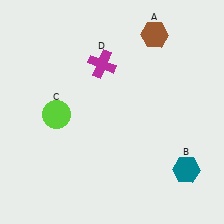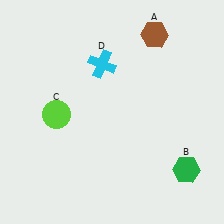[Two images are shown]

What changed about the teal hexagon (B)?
In Image 1, B is teal. In Image 2, it changed to green.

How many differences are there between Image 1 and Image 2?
There are 2 differences between the two images.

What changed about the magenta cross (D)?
In Image 1, D is magenta. In Image 2, it changed to cyan.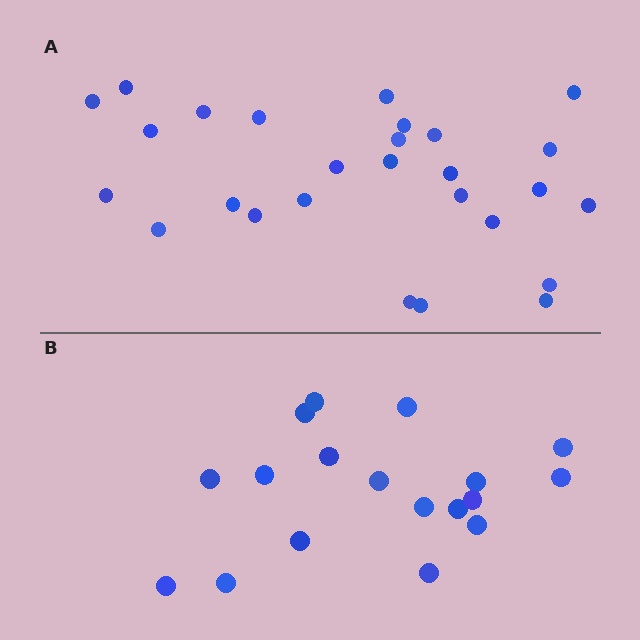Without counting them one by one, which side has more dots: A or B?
Region A (the top region) has more dots.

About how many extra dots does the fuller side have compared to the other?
Region A has roughly 8 or so more dots than region B.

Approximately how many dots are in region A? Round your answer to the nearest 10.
About 30 dots. (The exact count is 27, which rounds to 30.)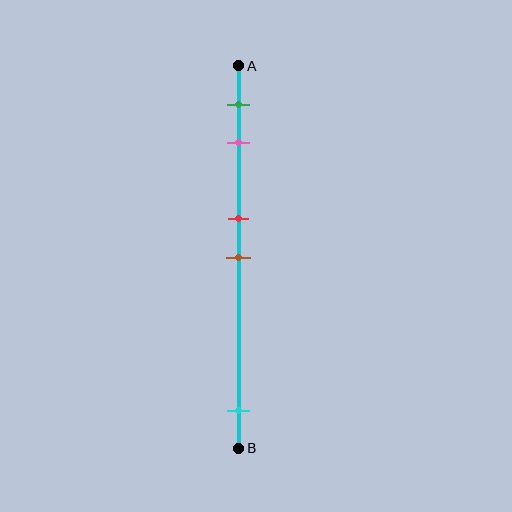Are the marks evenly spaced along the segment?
No, the marks are not evenly spaced.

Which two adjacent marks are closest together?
The red and brown marks are the closest adjacent pair.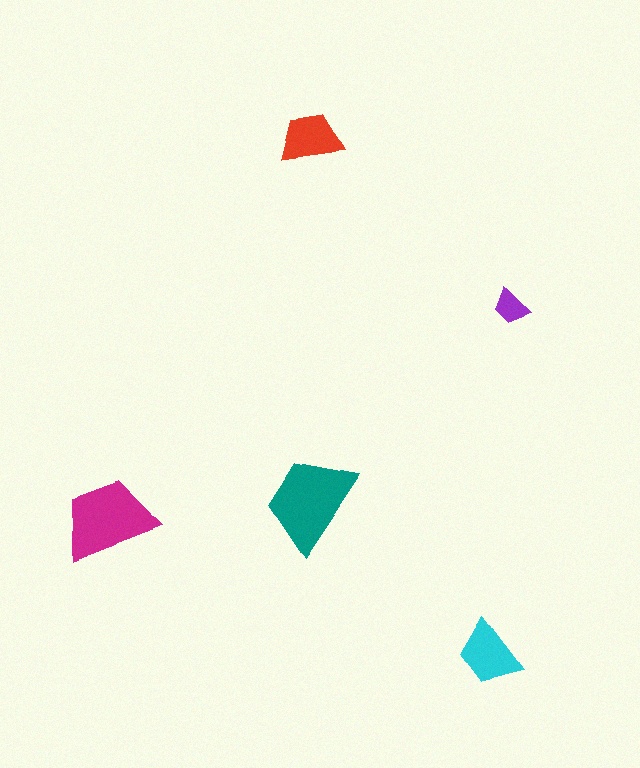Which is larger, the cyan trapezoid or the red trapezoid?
The cyan one.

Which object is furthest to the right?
The purple trapezoid is rightmost.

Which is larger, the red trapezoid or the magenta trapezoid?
The magenta one.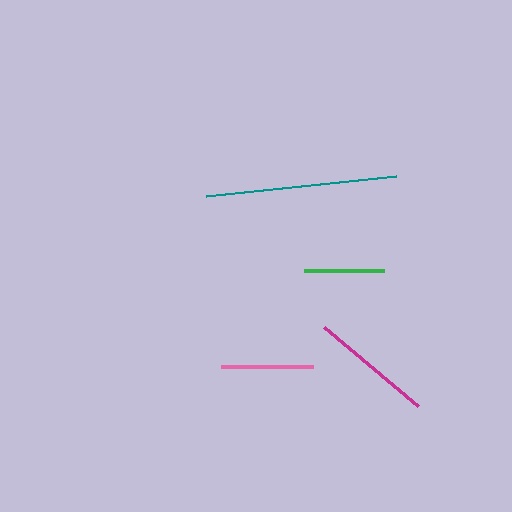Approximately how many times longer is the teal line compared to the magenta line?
The teal line is approximately 1.6 times the length of the magenta line.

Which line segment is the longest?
The teal line is the longest at approximately 191 pixels.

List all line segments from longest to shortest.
From longest to shortest: teal, magenta, pink, green.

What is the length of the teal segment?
The teal segment is approximately 191 pixels long.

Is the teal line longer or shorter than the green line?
The teal line is longer than the green line.